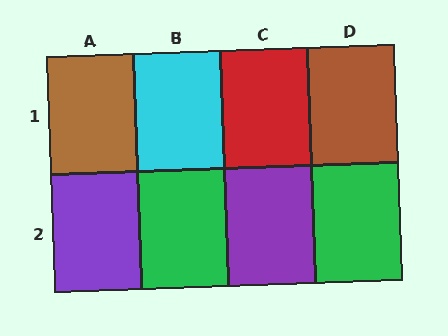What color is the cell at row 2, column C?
Purple.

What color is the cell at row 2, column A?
Purple.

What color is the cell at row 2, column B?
Green.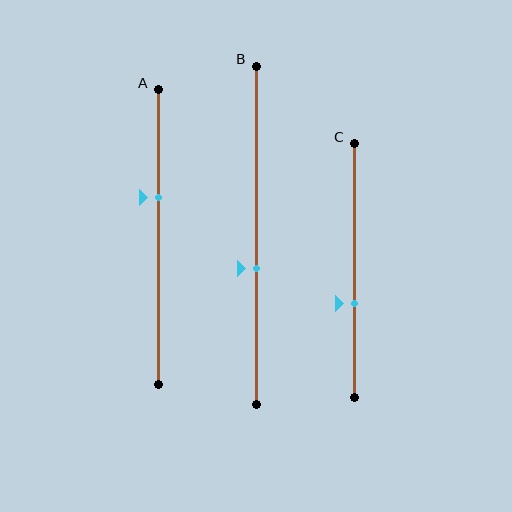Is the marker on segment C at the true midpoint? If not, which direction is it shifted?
No, the marker on segment C is shifted downward by about 13% of the segment length.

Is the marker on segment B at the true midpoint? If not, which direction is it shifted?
No, the marker on segment B is shifted downward by about 10% of the segment length.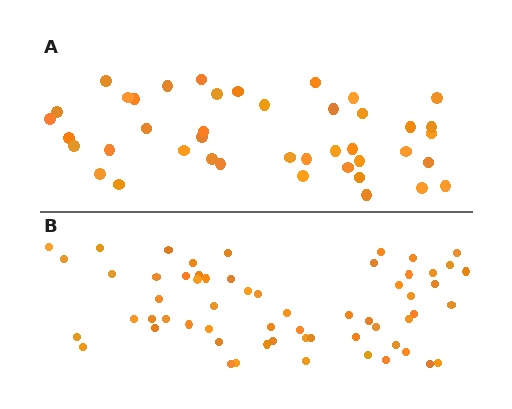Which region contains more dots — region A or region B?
Region B (the bottom region) has more dots.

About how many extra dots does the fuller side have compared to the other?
Region B has approximately 20 more dots than region A.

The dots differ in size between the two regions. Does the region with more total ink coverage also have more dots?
No. Region A has more total ink coverage because its dots are larger, but region B actually contains more individual dots. Total area can be misleading — the number of items is what matters here.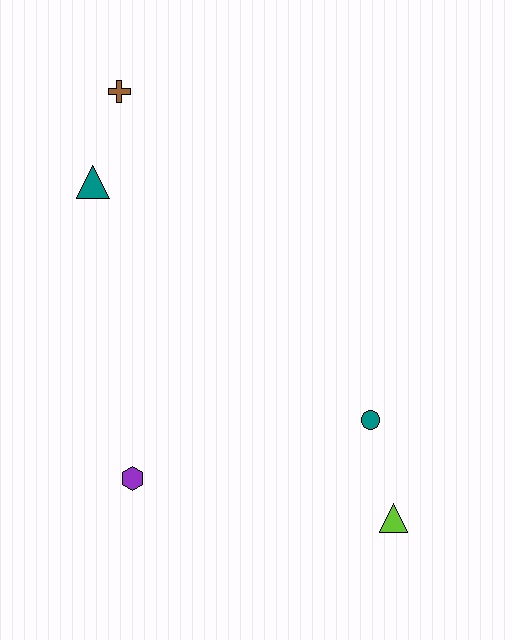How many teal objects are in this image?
There are 2 teal objects.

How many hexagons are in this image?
There is 1 hexagon.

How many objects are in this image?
There are 5 objects.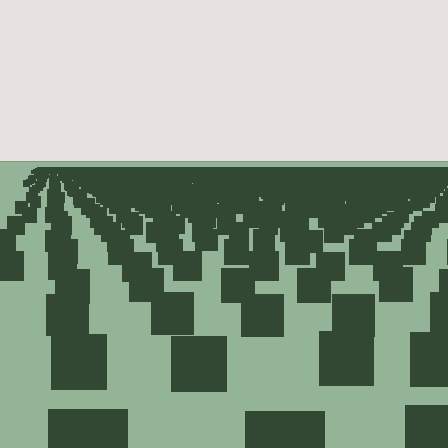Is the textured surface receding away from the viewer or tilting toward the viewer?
The surface is receding away from the viewer. Texture elements get smaller and denser toward the top.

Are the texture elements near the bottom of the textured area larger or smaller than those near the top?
Larger. Near the bottom, elements are closer to the viewer and appear at a bigger on-screen size.